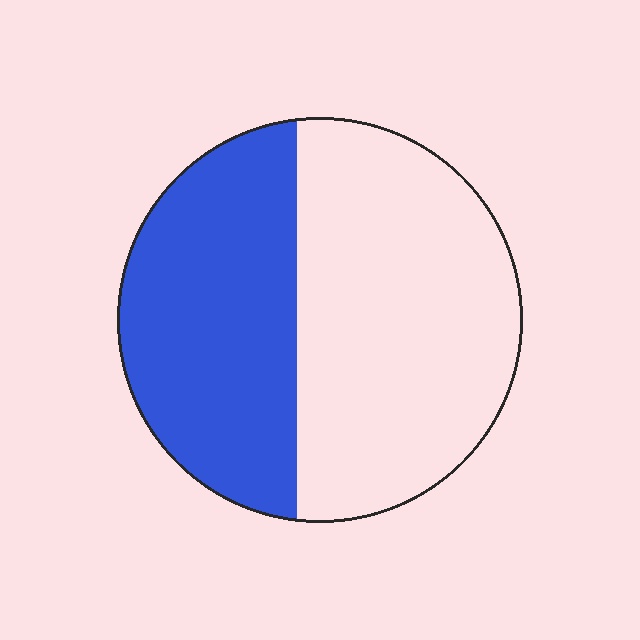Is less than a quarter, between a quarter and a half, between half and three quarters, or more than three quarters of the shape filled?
Between a quarter and a half.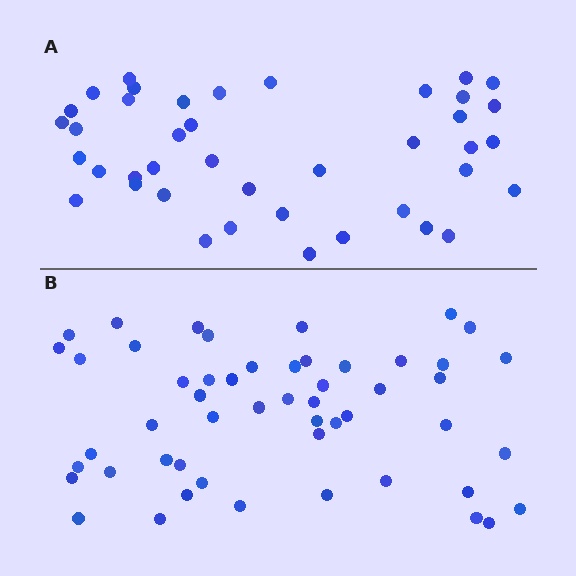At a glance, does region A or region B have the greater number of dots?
Region B (the bottom region) has more dots.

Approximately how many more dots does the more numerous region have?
Region B has roughly 12 or so more dots than region A.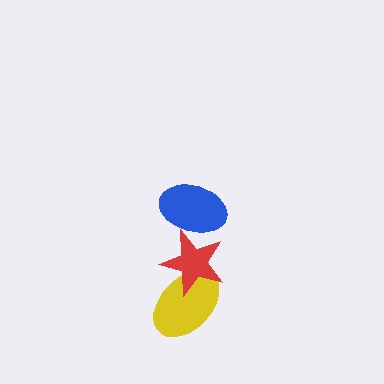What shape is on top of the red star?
The blue ellipse is on top of the red star.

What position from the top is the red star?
The red star is 2nd from the top.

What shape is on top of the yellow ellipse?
The red star is on top of the yellow ellipse.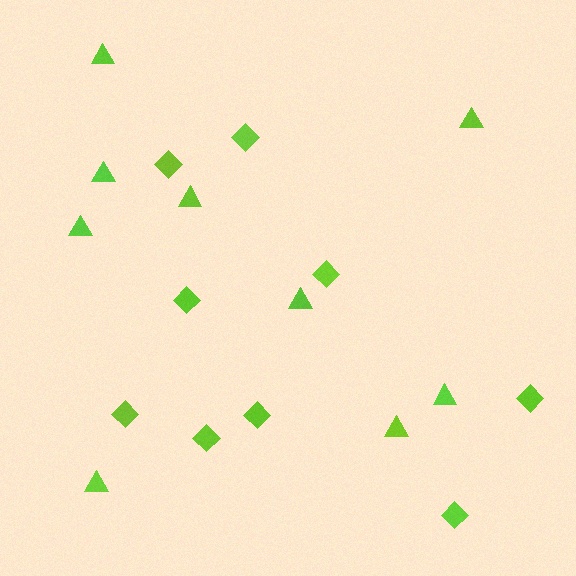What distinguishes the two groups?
There are 2 groups: one group of triangles (9) and one group of diamonds (9).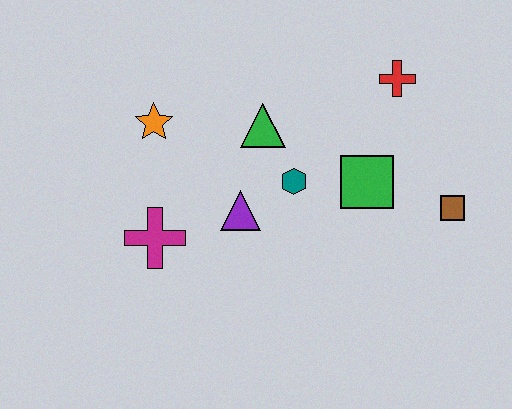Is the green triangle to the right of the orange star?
Yes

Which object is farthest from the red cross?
The magenta cross is farthest from the red cross.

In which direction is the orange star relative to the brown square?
The orange star is to the left of the brown square.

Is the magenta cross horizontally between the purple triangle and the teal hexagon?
No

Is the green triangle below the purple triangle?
No